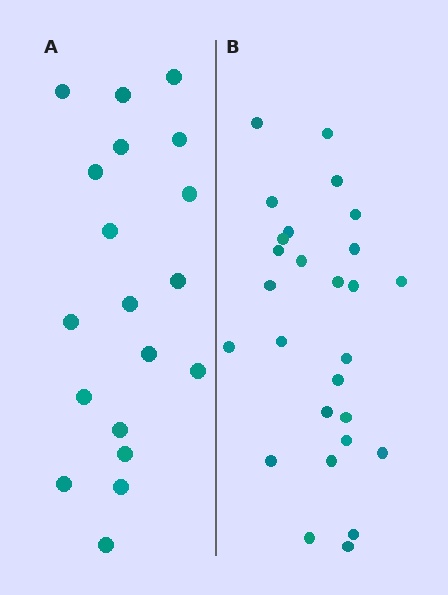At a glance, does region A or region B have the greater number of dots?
Region B (the right region) has more dots.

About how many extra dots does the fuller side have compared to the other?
Region B has roughly 8 or so more dots than region A.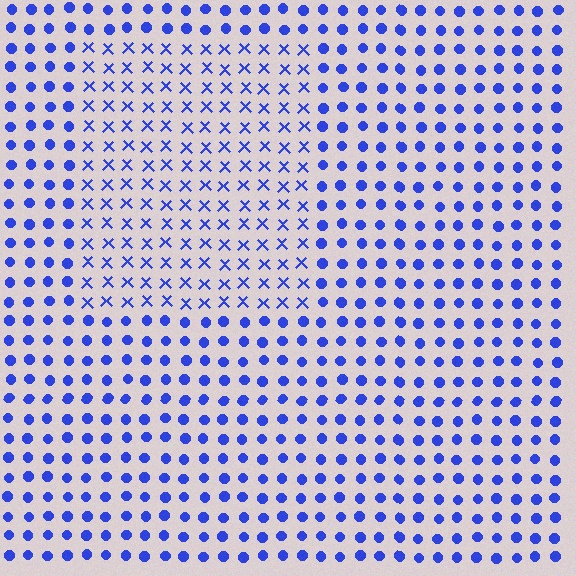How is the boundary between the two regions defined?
The boundary is defined by a change in element shape: X marks inside vs. circles outside. All elements share the same color and spacing.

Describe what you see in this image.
The image is filled with small blue elements arranged in a uniform grid. A rectangle-shaped region contains X marks, while the surrounding area contains circles. The boundary is defined purely by the change in element shape.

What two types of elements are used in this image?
The image uses X marks inside the rectangle region and circles outside it.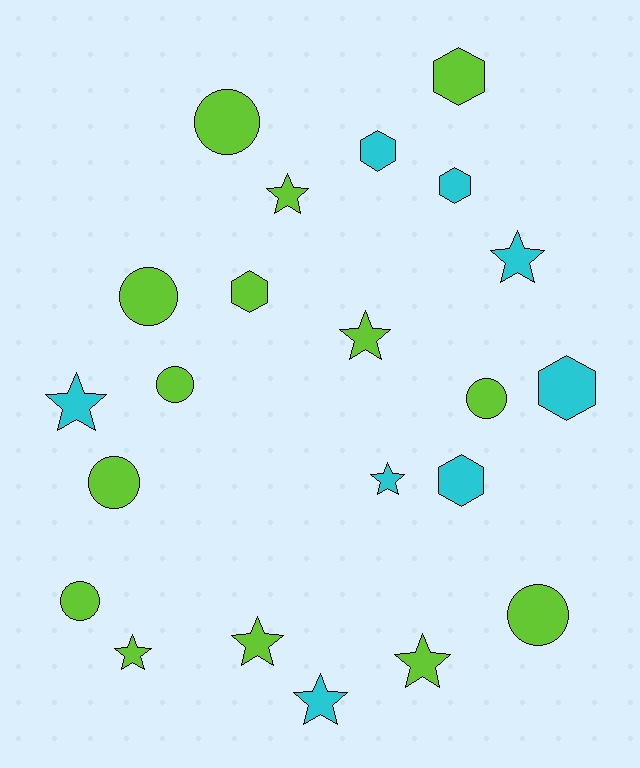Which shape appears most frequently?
Star, with 9 objects.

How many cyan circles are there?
There are no cyan circles.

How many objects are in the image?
There are 22 objects.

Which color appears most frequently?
Lime, with 14 objects.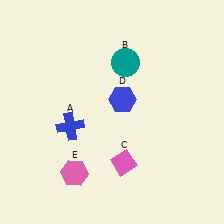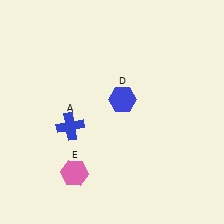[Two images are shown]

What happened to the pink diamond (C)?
The pink diamond (C) was removed in Image 2. It was in the bottom-right area of Image 1.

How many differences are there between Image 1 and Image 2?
There are 2 differences between the two images.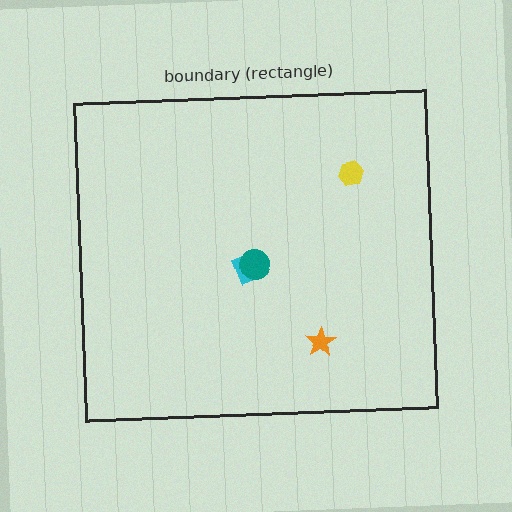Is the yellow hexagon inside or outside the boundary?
Inside.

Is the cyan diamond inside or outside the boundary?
Inside.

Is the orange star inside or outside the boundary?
Inside.